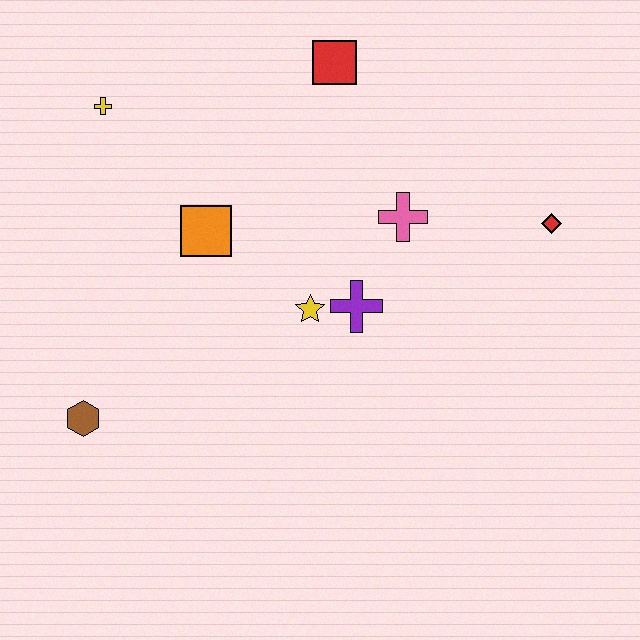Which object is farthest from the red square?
The brown hexagon is farthest from the red square.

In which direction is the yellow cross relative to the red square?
The yellow cross is to the left of the red square.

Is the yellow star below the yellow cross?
Yes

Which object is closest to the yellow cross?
The orange square is closest to the yellow cross.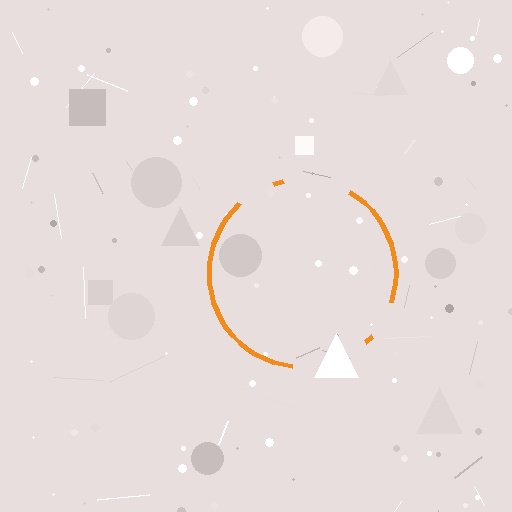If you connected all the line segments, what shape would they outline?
They would outline a circle.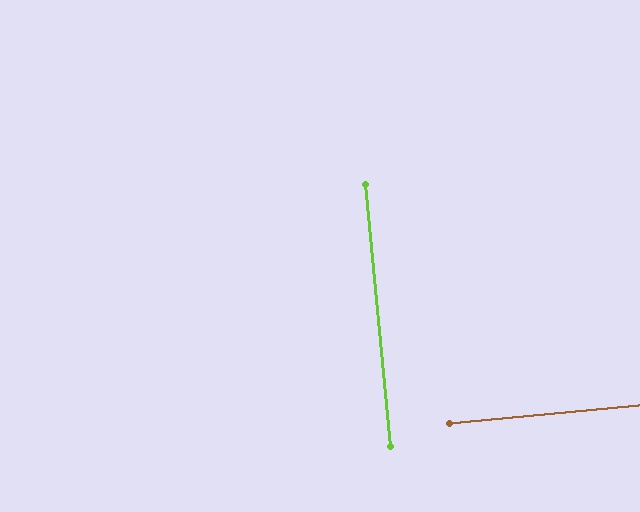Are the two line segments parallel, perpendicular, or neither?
Perpendicular — they meet at approximately 90°.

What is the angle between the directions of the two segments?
Approximately 90 degrees.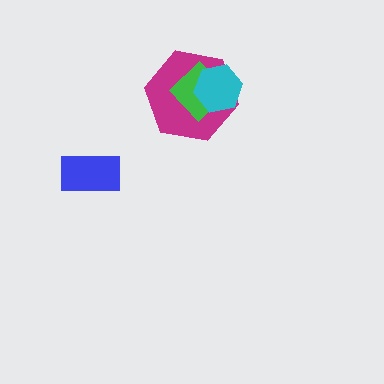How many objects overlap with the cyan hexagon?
2 objects overlap with the cyan hexagon.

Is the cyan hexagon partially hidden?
No, no other shape covers it.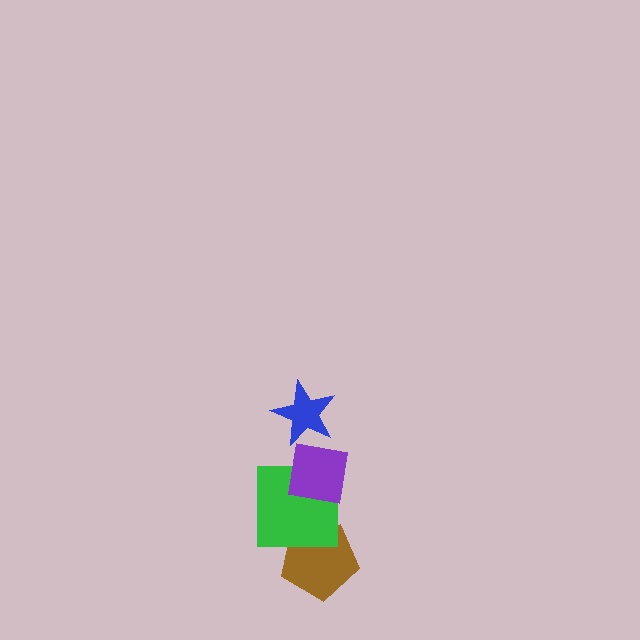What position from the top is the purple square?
The purple square is 2nd from the top.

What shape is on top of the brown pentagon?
The green square is on top of the brown pentagon.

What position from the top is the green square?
The green square is 3rd from the top.